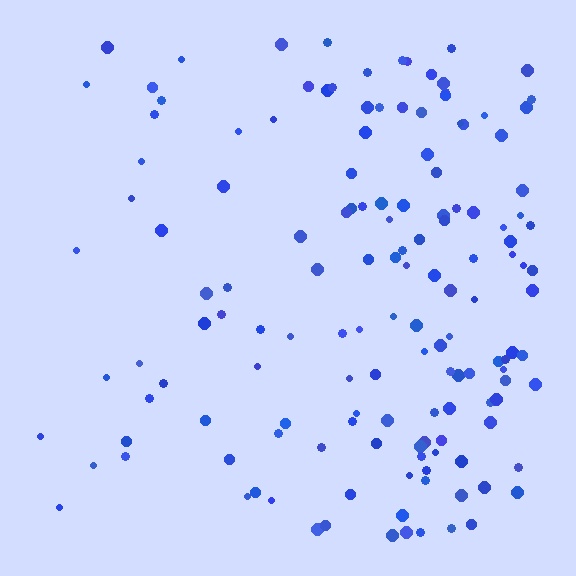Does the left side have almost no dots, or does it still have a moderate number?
Still a moderate number, just noticeably fewer than the right.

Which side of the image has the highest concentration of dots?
The right.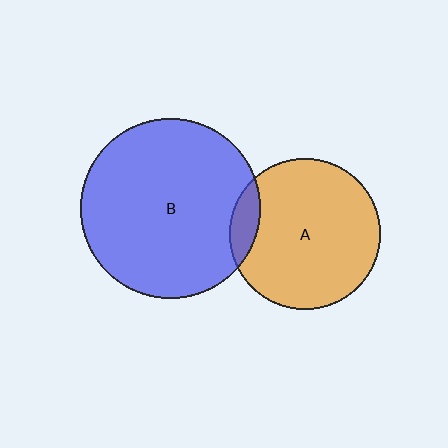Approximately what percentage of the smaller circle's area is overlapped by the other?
Approximately 10%.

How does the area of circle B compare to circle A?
Approximately 1.4 times.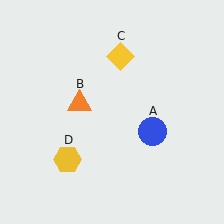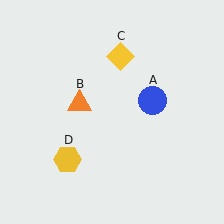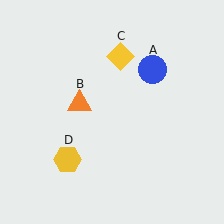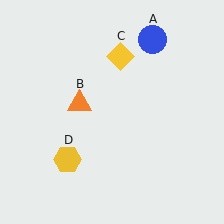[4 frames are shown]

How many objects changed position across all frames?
1 object changed position: blue circle (object A).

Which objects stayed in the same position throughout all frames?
Orange triangle (object B) and yellow diamond (object C) and yellow hexagon (object D) remained stationary.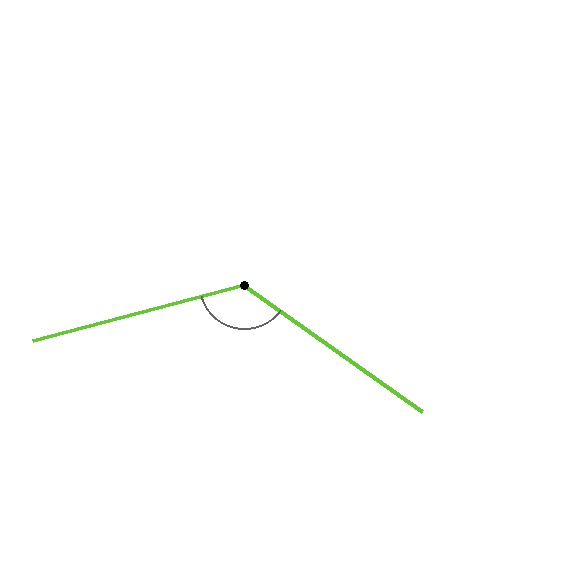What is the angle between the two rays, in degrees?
Approximately 130 degrees.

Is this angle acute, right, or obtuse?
It is obtuse.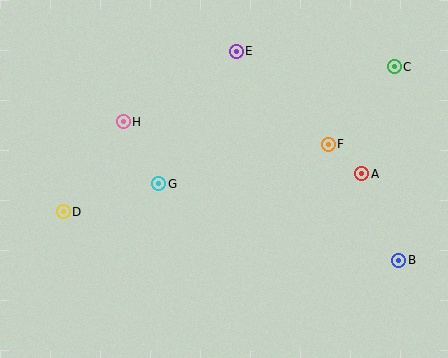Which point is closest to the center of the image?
Point G at (159, 184) is closest to the center.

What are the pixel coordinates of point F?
Point F is at (328, 144).